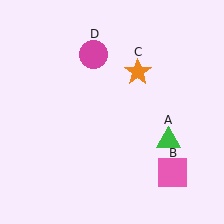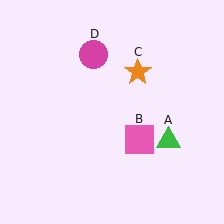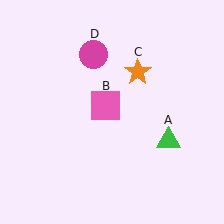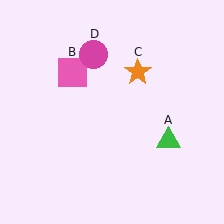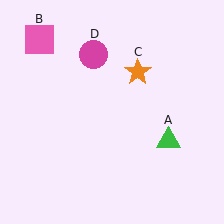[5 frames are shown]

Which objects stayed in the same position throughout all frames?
Green triangle (object A) and orange star (object C) and magenta circle (object D) remained stationary.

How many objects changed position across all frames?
1 object changed position: pink square (object B).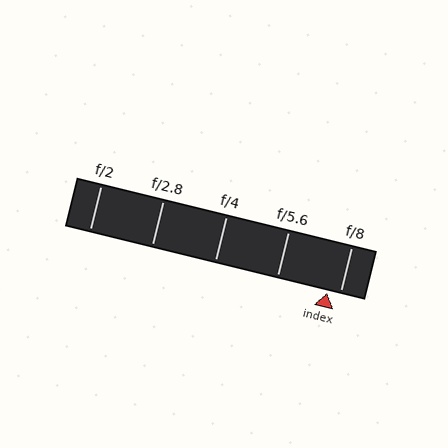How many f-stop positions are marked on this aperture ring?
There are 5 f-stop positions marked.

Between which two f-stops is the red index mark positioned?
The index mark is between f/5.6 and f/8.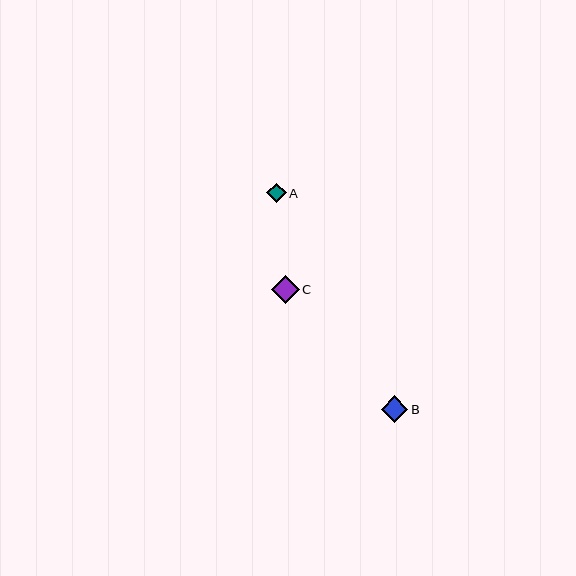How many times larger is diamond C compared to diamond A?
Diamond C is approximately 1.4 times the size of diamond A.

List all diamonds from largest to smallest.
From largest to smallest: C, B, A.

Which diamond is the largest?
Diamond C is the largest with a size of approximately 28 pixels.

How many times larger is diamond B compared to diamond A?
Diamond B is approximately 1.3 times the size of diamond A.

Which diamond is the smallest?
Diamond A is the smallest with a size of approximately 20 pixels.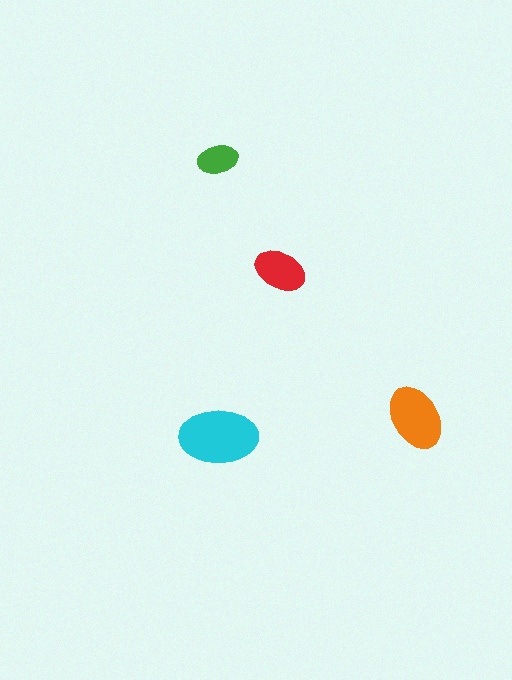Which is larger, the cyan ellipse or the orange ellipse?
The cyan one.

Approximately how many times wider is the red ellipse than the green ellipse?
About 1.5 times wider.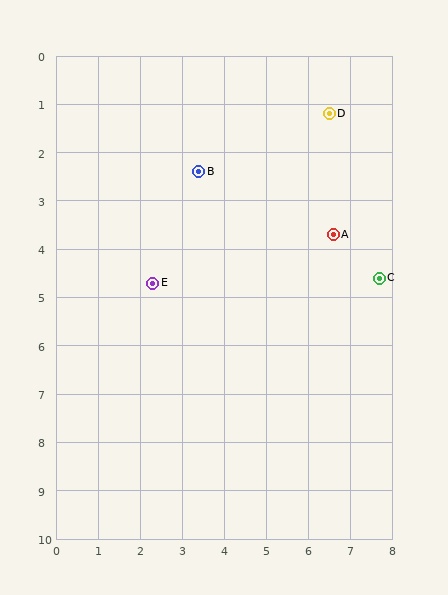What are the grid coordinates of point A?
Point A is at approximately (6.6, 3.7).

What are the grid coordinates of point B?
Point B is at approximately (3.4, 2.4).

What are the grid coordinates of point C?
Point C is at approximately (7.7, 4.6).